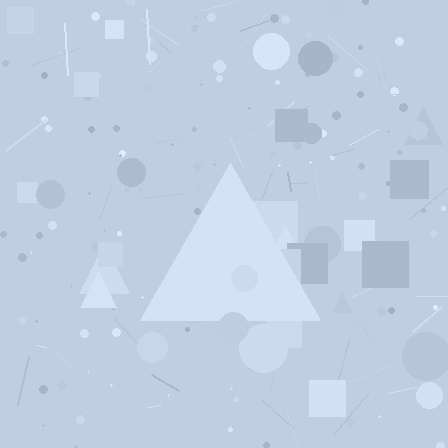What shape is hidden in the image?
A triangle is hidden in the image.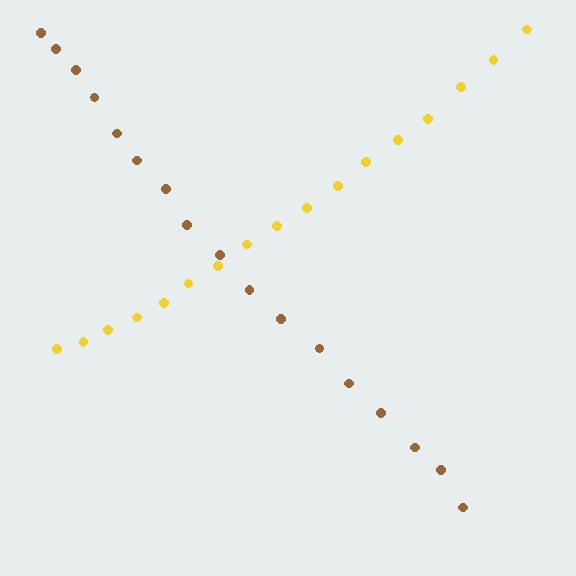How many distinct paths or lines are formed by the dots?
There are 2 distinct paths.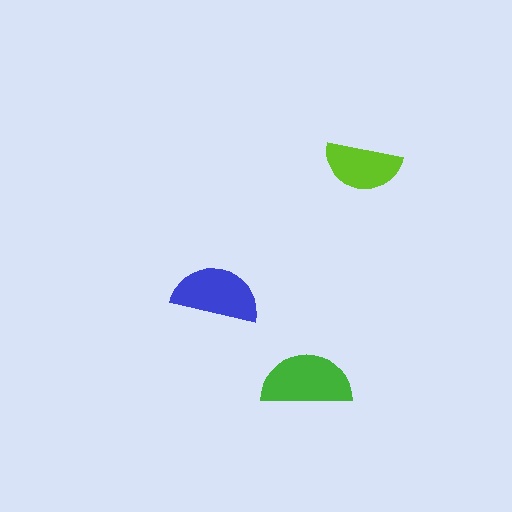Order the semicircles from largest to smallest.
the green one, the blue one, the lime one.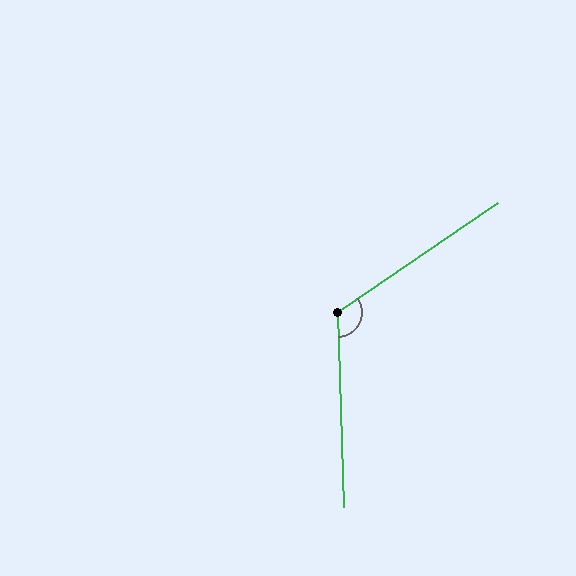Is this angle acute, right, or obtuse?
It is obtuse.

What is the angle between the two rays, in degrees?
Approximately 123 degrees.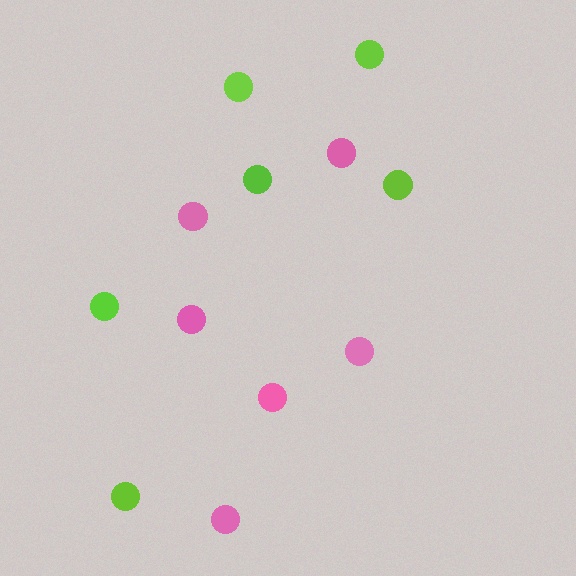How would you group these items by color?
There are 2 groups: one group of lime circles (6) and one group of pink circles (6).